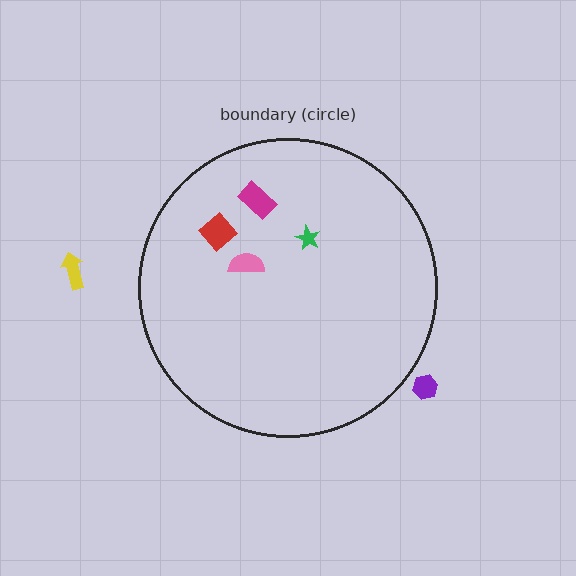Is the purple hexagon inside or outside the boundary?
Outside.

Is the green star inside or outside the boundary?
Inside.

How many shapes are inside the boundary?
4 inside, 2 outside.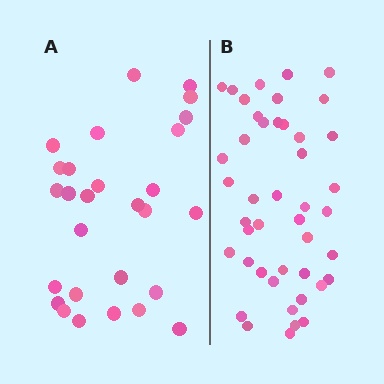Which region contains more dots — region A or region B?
Region B (the right region) has more dots.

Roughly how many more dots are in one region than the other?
Region B has approximately 15 more dots than region A.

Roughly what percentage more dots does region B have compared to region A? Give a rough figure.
About 55% more.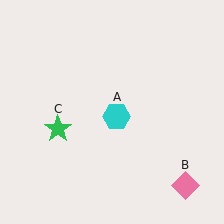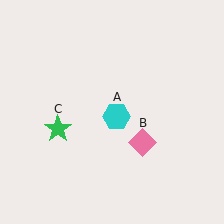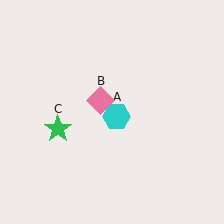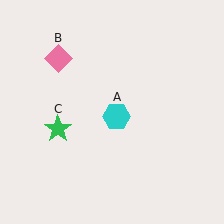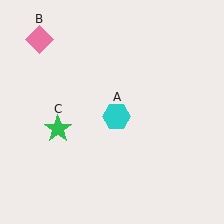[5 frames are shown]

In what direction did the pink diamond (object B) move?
The pink diamond (object B) moved up and to the left.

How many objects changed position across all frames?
1 object changed position: pink diamond (object B).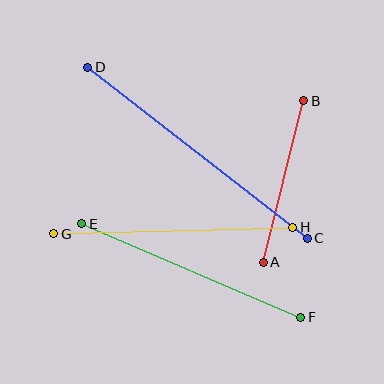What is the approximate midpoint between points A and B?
The midpoint is at approximately (283, 182) pixels.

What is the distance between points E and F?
The distance is approximately 238 pixels.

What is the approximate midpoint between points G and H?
The midpoint is at approximately (173, 231) pixels.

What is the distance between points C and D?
The distance is approximately 278 pixels.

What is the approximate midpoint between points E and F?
The midpoint is at approximately (191, 270) pixels.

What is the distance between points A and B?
The distance is approximately 166 pixels.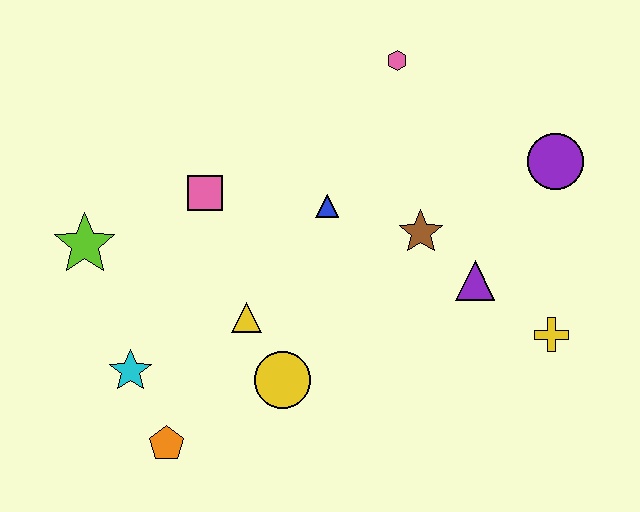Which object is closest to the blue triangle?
The brown star is closest to the blue triangle.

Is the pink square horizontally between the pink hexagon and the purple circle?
No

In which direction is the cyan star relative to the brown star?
The cyan star is to the left of the brown star.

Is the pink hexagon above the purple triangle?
Yes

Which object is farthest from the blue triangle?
The orange pentagon is farthest from the blue triangle.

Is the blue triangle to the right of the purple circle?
No